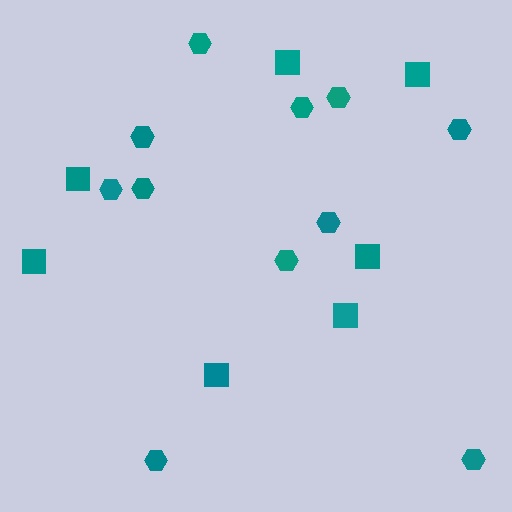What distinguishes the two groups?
There are 2 groups: one group of squares (7) and one group of hexagons (11).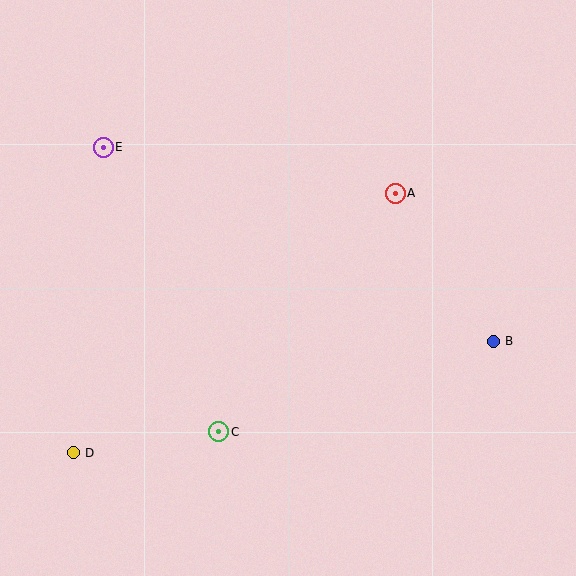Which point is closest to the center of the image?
Point A at (395, 193) is closest to the center.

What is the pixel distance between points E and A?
The distance between E and A is 296 pixels.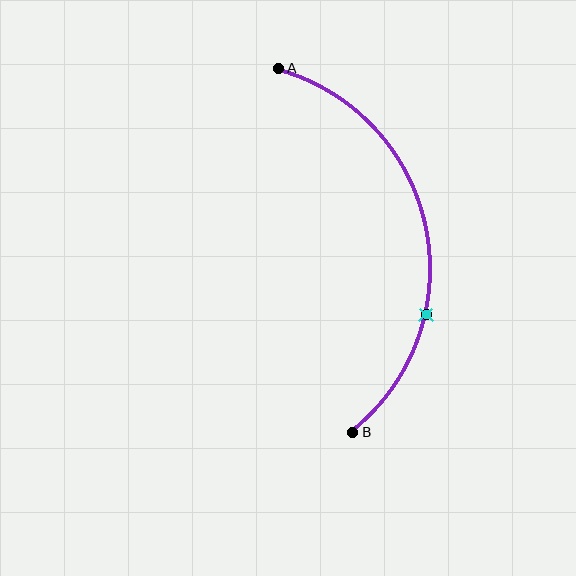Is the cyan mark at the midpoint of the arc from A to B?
No. The cyan mark lies on the arc but is closer to endpoint B. The arc midpoint would be at the point on the curve equidistant along the arc from both A and B.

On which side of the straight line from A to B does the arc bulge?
The arc bulges to the right of the straight line connecting A and B.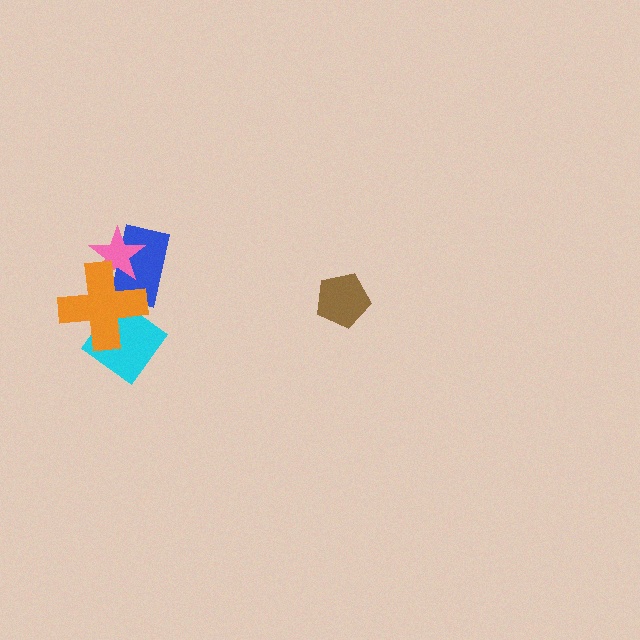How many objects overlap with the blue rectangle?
2 objects overlap with the blue rectangle.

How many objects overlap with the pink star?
2 objects overlap with the pink star.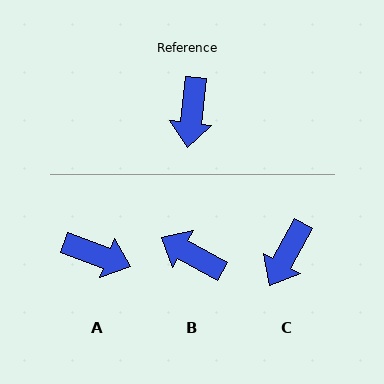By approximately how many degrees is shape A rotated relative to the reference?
Approximately 77 degrees counter-clockwise.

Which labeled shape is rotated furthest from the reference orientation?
B, about 112 degrees away.